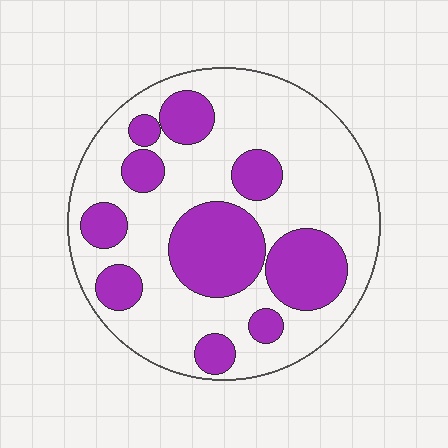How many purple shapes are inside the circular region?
10.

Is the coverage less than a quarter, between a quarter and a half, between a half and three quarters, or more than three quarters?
Between a quarter and a half.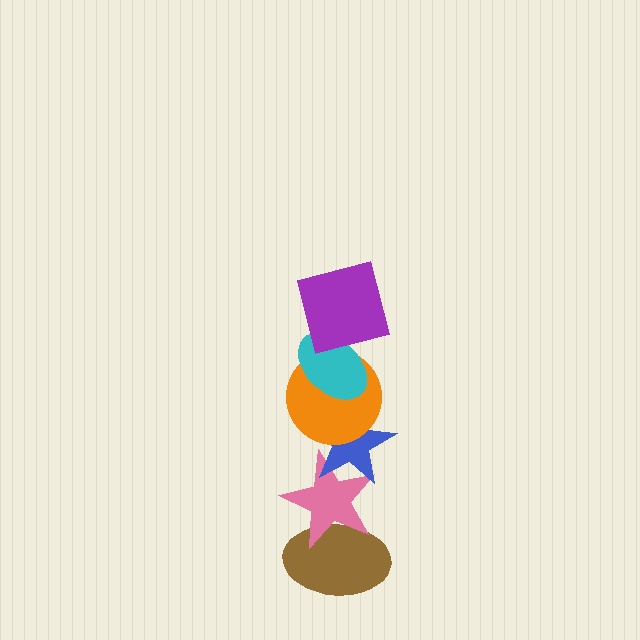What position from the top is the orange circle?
The orange circle is 3rd from the top.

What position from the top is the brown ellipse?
The brown ellipse is 6th from the top.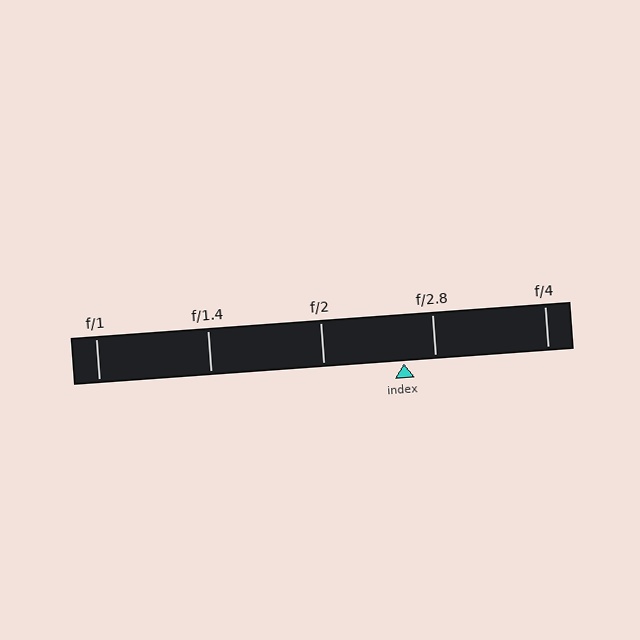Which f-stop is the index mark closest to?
The index mark is closest to f/2.8.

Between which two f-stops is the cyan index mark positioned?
The index mark is between f/2 and f/2.8.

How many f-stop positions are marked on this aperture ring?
There are 5 f-stop positions marked.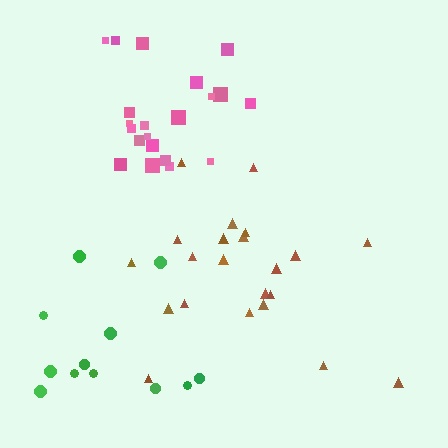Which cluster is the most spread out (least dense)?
Green.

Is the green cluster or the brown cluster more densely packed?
Brown.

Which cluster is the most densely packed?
Pink.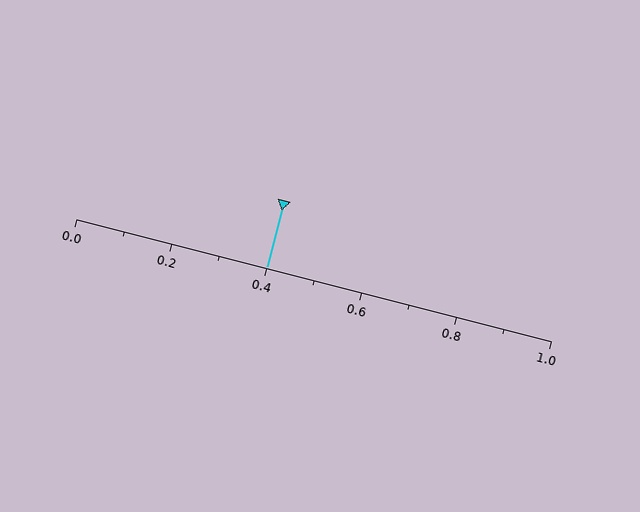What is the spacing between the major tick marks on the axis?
The major ticks are spaced 0.2 apart.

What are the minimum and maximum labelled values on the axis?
The axis runs from 0.0 to 1.0.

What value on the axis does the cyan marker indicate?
The marker indicates approximately 0.4.